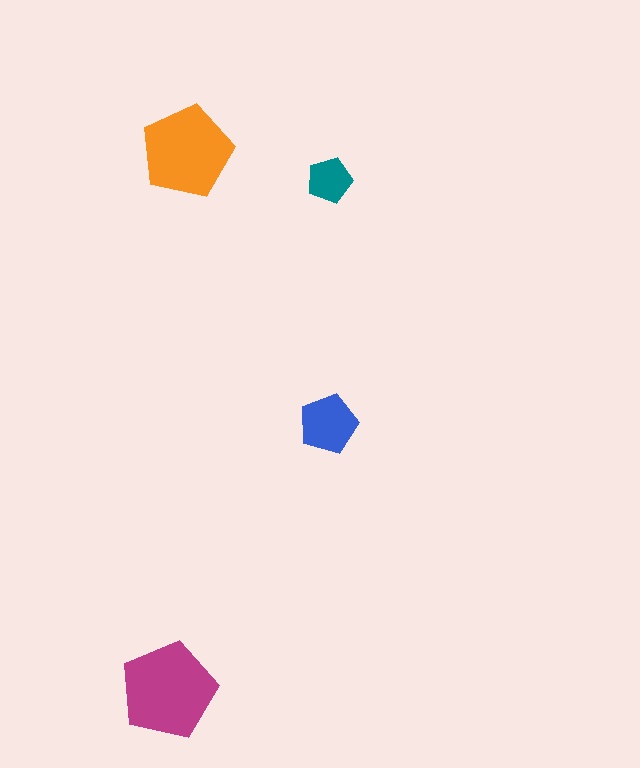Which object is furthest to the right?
The teal pentagon is rightmost.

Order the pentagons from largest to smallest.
the magenta one, the orange one, the blue one, the teal one.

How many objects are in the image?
There are 4 objects in the image.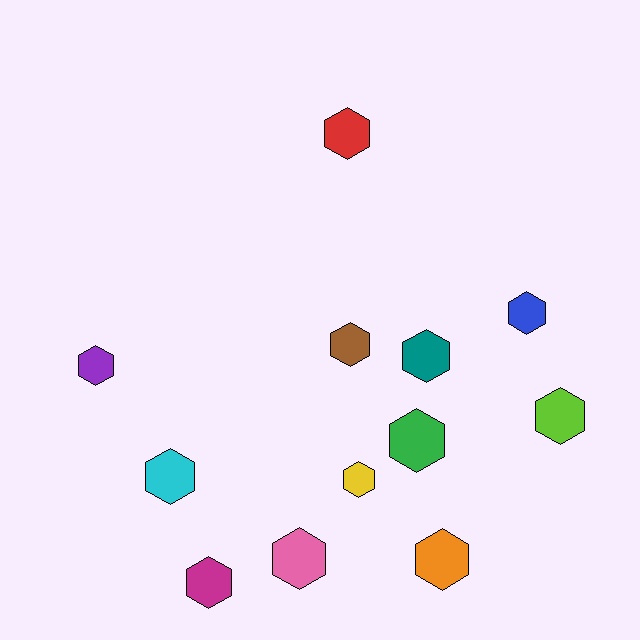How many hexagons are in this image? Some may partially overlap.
There are 12 hexagons.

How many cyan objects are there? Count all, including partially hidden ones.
There is 1 cyan object.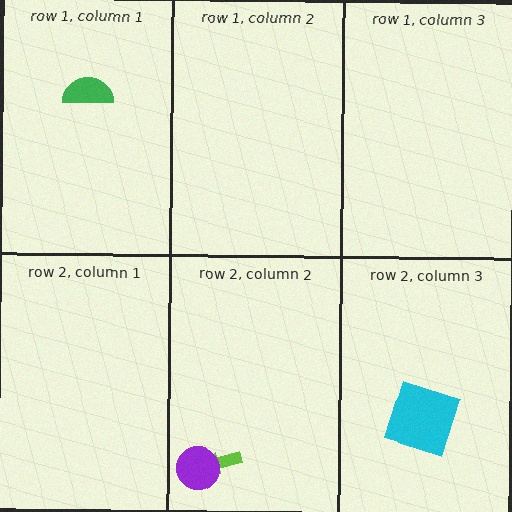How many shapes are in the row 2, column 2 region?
2.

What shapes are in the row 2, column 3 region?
The cyan square.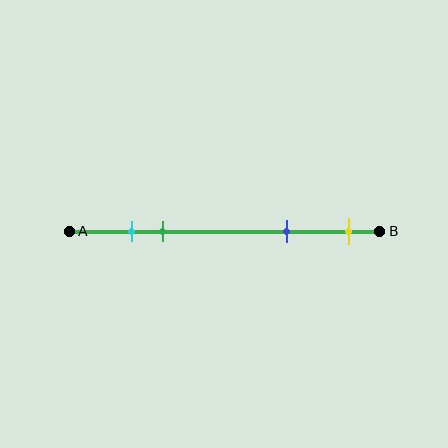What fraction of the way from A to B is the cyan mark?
The cyan mark is approximately 20% (0.2) of the way from A to B.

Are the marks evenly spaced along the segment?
No, the marks are not evenly spaced.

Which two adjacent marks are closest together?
The cyan and green marks are the closest adjacent pair.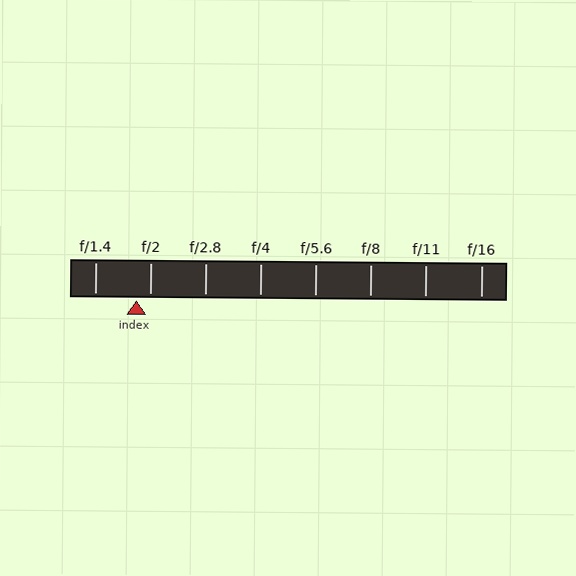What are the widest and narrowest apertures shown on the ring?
The widest aperture shown is f/1.4 and the narrowest is f/16.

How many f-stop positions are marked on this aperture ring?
There are 8 f-stop positions marked.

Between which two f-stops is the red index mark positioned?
The index mark is between f/1.4 and f/2.